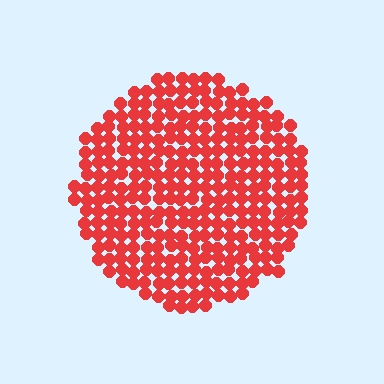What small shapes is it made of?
It is made of small circles.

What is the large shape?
The large shape is a circle.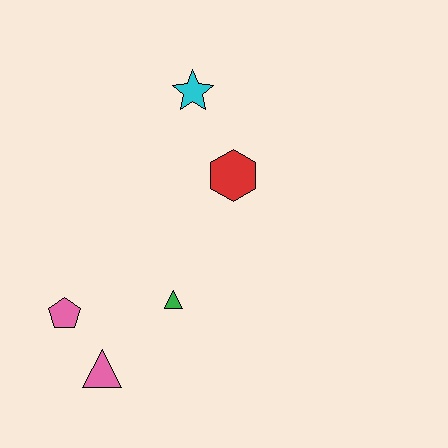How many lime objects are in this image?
There are no lime objects.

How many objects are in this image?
There are 5 objects.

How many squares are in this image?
There are no squares.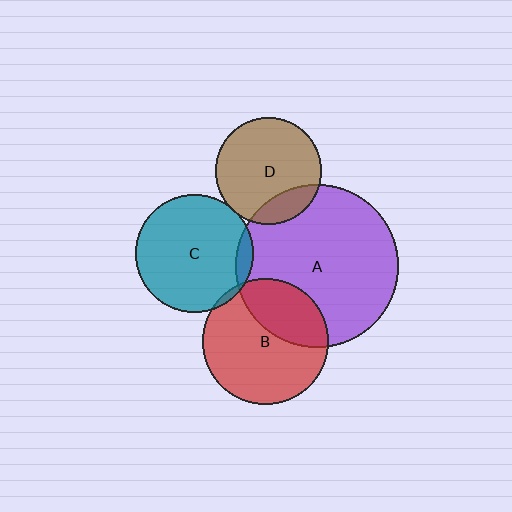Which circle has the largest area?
Circle A (purple).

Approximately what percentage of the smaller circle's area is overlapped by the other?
Approximately 15%.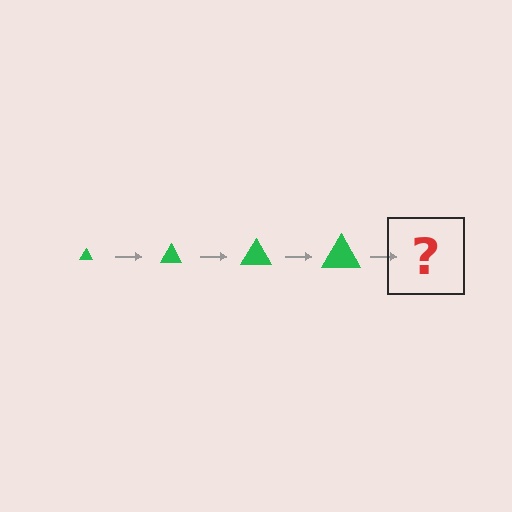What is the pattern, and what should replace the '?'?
The pattern is that the triangle gets progressively larger each step. The '?' should be a green triangle, larger than the previous one.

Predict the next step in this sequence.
The next step is a green triangle, larger than the previous one.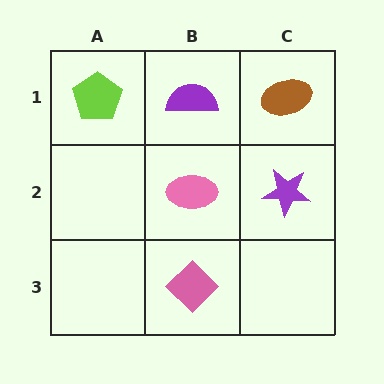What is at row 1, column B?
A purple semicircle.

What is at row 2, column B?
A pink ellipse.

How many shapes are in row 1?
3 shapes.